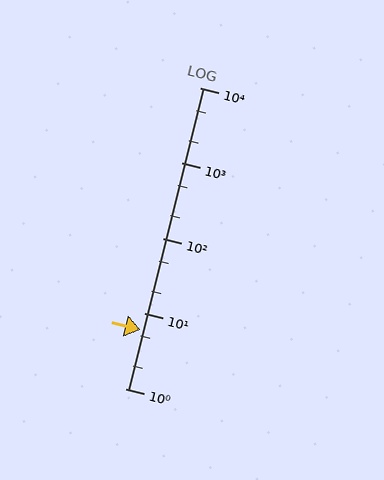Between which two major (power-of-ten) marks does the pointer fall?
The pointer is between 1 and 10.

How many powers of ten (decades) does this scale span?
The scale spans 4 decades, from 1 to 10000.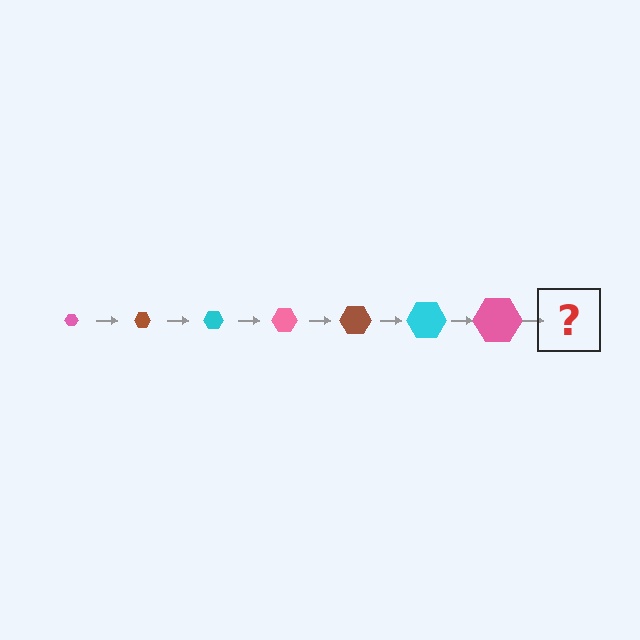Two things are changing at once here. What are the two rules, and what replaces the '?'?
The two rules are that the hexagon grows larger each step and the color cycles through pink, brown, and cyan. The '?' should be a brown hexagon, larger than the previous one.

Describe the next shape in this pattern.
It should be a brown hexagon, larger than the previous one.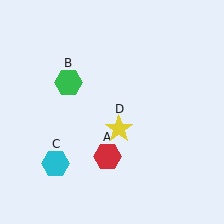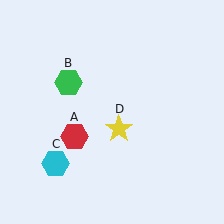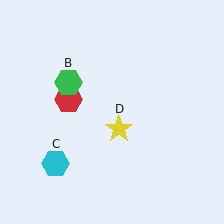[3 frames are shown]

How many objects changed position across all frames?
1 object changed position: red hexagon (object A).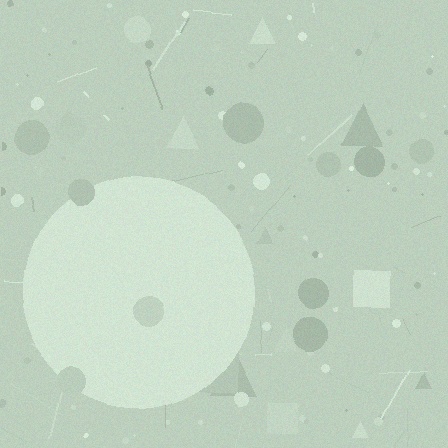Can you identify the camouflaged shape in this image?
The camouflaged shape is a circle.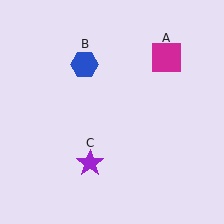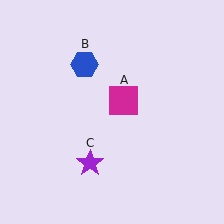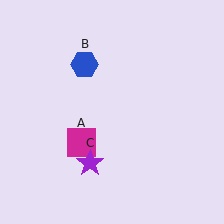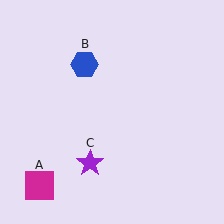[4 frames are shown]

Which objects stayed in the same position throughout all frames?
Blue hexagon (object B) and purple star (object C) remained stationary.